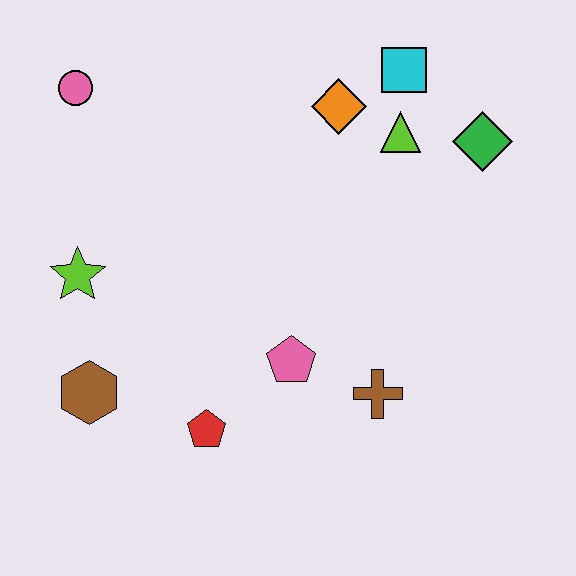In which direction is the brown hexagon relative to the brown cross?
The brown hexagon is to the left of the brown cross.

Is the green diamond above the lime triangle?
No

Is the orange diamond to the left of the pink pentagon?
No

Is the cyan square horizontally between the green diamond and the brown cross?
Yes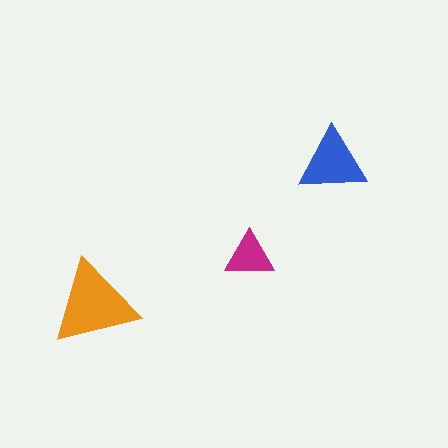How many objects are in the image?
There are 3 objects in the image.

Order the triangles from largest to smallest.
the orange one, the blue one, the magenta one.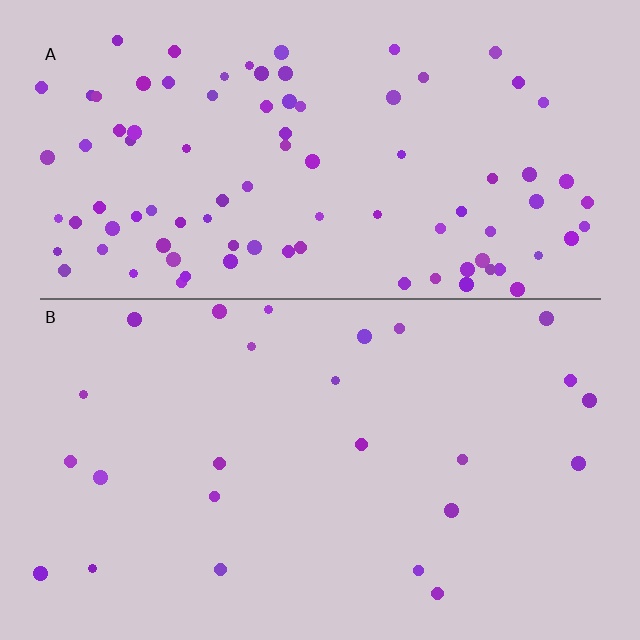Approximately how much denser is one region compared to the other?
Approximately 3.7× — region A over region B.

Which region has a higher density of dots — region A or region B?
A (the top).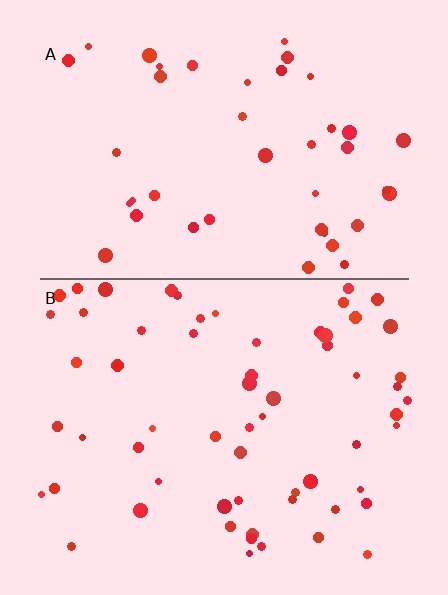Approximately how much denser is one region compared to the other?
Approximately 1.4× — region B over region A.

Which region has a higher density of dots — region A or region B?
B (the bottom).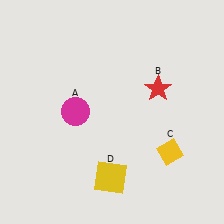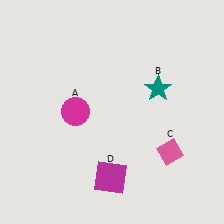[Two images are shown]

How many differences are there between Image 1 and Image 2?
There are 3 differences between the two images.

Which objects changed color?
B changed from red to teal. C changed from yellow to pink. D changed from yellow to magenta.